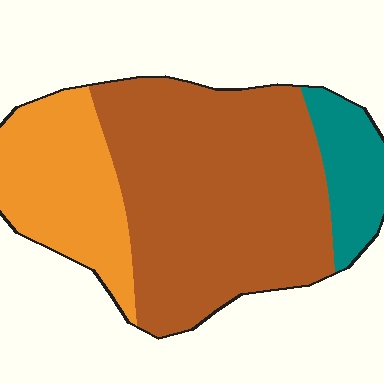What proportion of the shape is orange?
Orange covers about 25% of the shape.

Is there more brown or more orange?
Brown.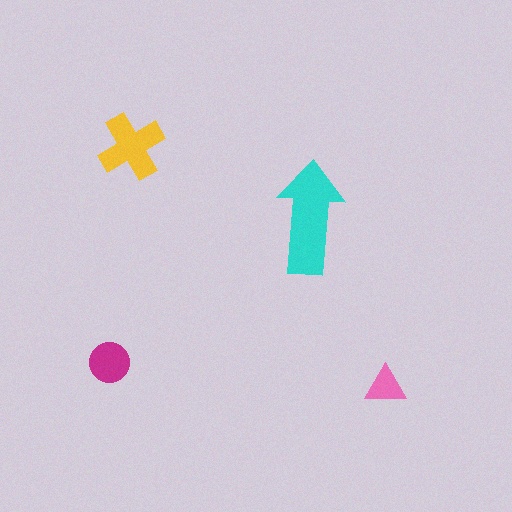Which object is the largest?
The cyan arrow.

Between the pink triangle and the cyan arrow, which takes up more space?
The cyan arrow.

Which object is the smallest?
The pink triangle.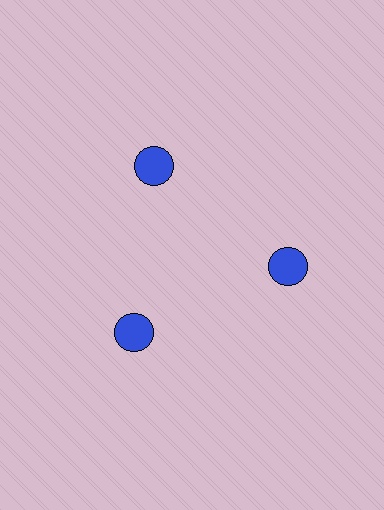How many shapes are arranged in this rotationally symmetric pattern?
There are 3 shapes, arranged in 3 groups of 1.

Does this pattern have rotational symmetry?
Yes, this pattern has 3-fold rotational symmetry. It looks the same after rotating 120 degrees around the center.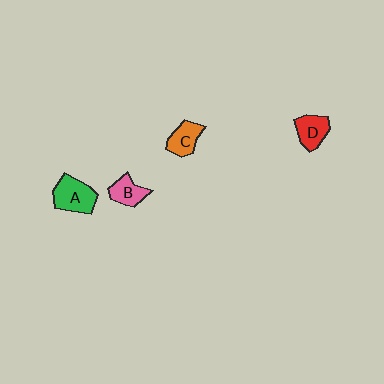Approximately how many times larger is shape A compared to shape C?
Approximately 1.4 times.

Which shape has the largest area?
Shape A (green).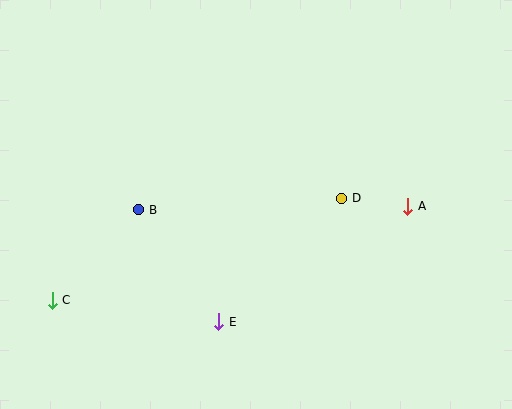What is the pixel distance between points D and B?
The distance between D and B is 204 pixels.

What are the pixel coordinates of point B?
Point B is at (139, 210).